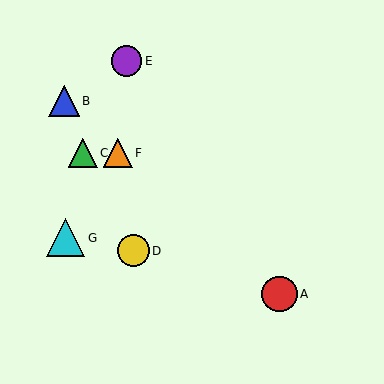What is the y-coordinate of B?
Object B is at y≈101.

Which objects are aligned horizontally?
Objects C, F are aligned horizontally.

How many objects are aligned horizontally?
2 objects (C, F) are aligned horizontally.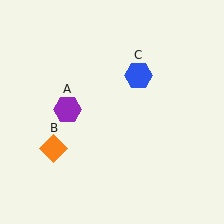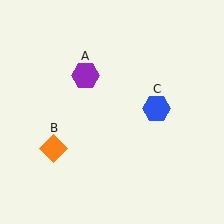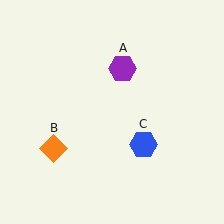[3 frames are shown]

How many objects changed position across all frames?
2 objects changed position: purple hexagon (object A), blue hexagon (object C).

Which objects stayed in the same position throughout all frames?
Orange diamond (object B) remained stationary.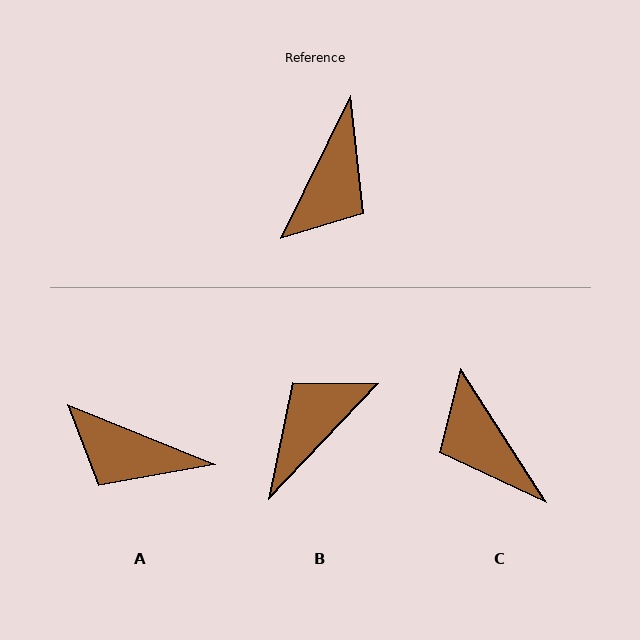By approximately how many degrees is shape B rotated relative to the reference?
Approximately 162 degrees counter-clockwise.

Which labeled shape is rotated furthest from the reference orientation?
B, about 162 degrees away.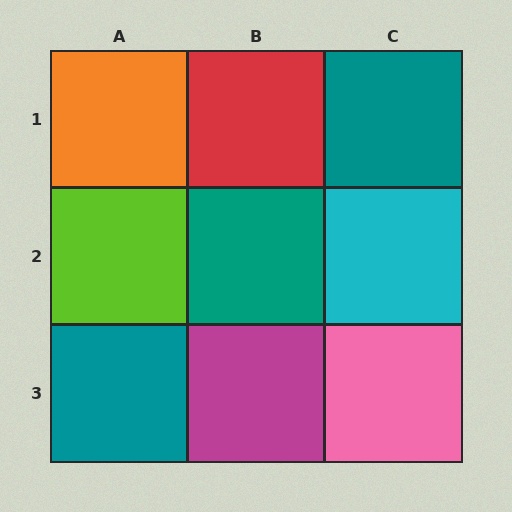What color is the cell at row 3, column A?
Teal.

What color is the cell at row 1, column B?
Red.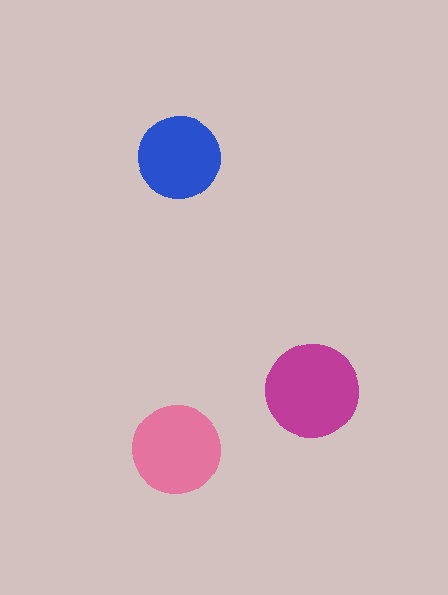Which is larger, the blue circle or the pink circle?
The pink one.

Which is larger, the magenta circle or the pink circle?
The magenta one.